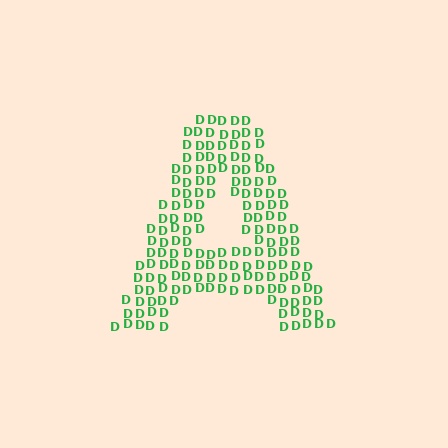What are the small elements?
The small elements are letter D's.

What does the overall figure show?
The overall figure shows the letter A.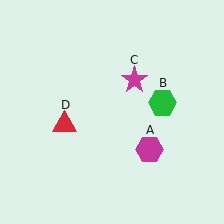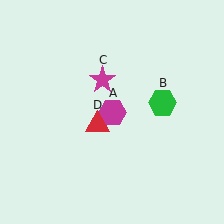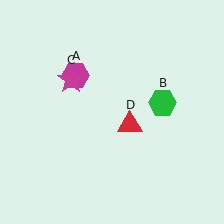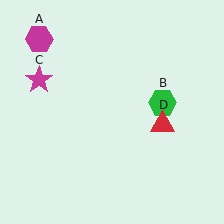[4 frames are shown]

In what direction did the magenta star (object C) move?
The magenta star (object C) moved left.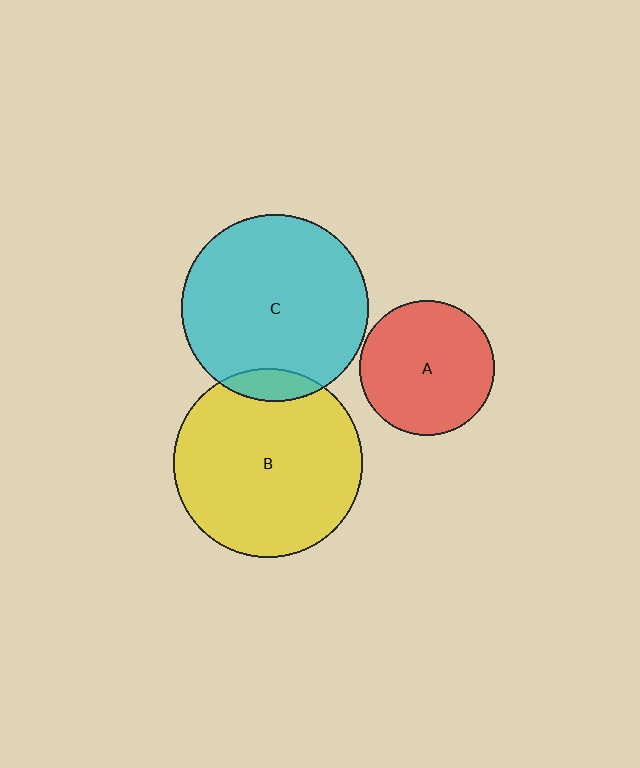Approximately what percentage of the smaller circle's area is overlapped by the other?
Approximately 10%.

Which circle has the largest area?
Circle B (yellow).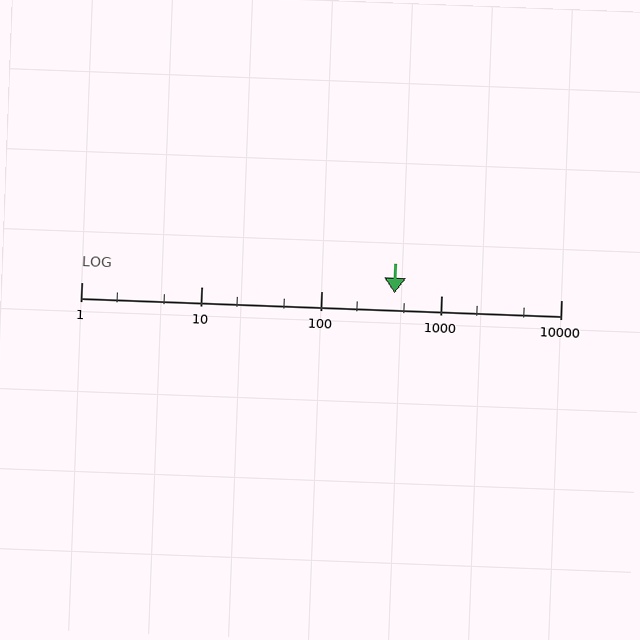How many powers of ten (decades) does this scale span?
The scale spans 4 decades, from 1 to 10000.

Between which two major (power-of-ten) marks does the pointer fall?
The pointer is between 100 and 1000.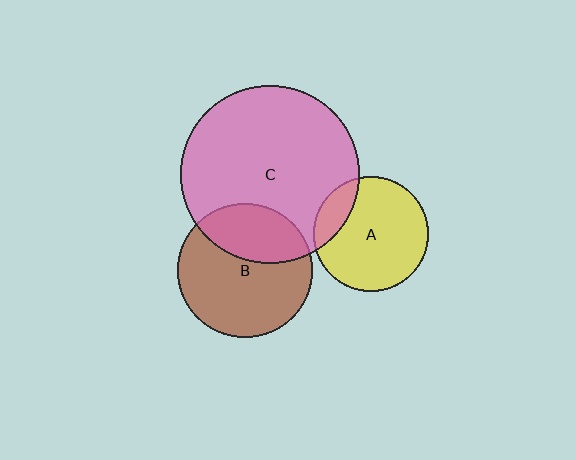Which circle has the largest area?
Circle C (pink).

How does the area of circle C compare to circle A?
Approximately 2.4 times.